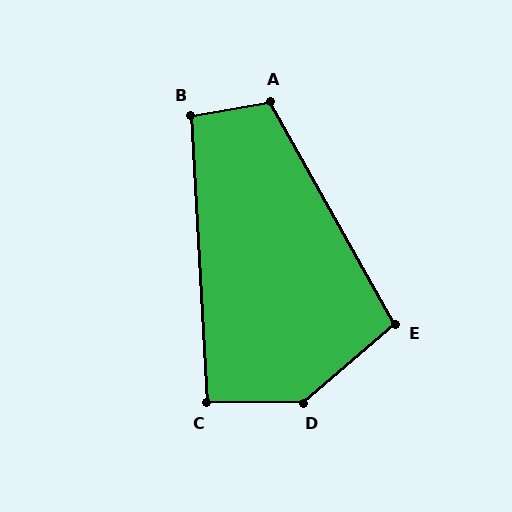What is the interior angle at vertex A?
Approximately 109 degrees (obtuse).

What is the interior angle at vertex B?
Approximately 97 degrees (obtuse).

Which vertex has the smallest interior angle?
C, at approximately 94 degrees.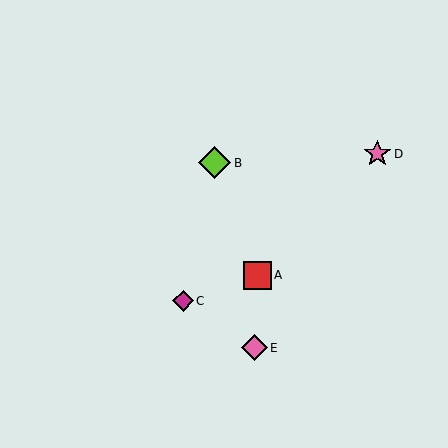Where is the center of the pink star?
The center of the pink star is at (377, 154).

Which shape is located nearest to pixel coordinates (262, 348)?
The pink diamond (labeled E) at (254, 348) is nearest to that location.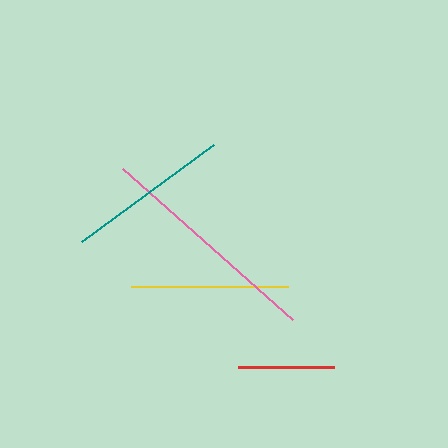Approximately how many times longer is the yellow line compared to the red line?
The yellow line is approximately 1.6 times the length of the red line.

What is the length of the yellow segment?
The yellow segment is approximately 157 pixels long.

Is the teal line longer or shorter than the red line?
The teal line is longer than the red line.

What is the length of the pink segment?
The pink segment is approximately 228 pixels long.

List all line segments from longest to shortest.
From longest to shortest: pink, teal, yellow, red.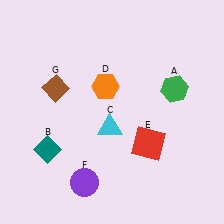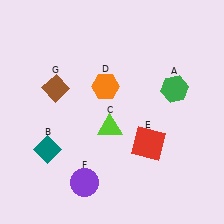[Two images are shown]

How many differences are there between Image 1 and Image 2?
There is 1 difference between the two images.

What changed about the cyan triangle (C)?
In Image 1, C is cyan. In Image 2, it changed to lime.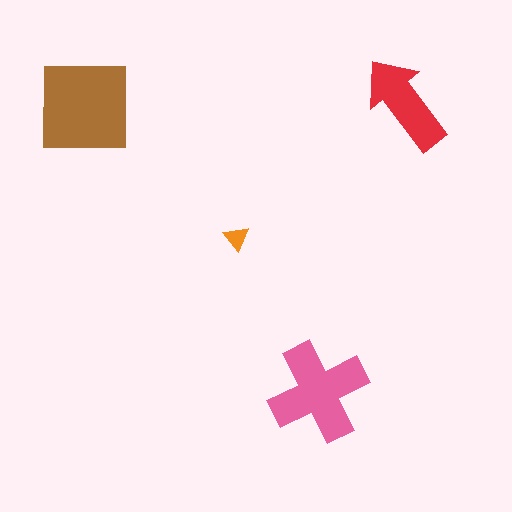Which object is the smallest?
The orange triangle.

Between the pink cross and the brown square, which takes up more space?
The brown square.